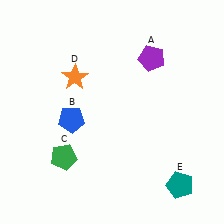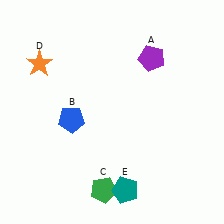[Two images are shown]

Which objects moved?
The objects that moved are: the green pentagon (C), the orange star (D), the teal pentagon (E).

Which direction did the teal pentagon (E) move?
The teal pentagon (E) moved left.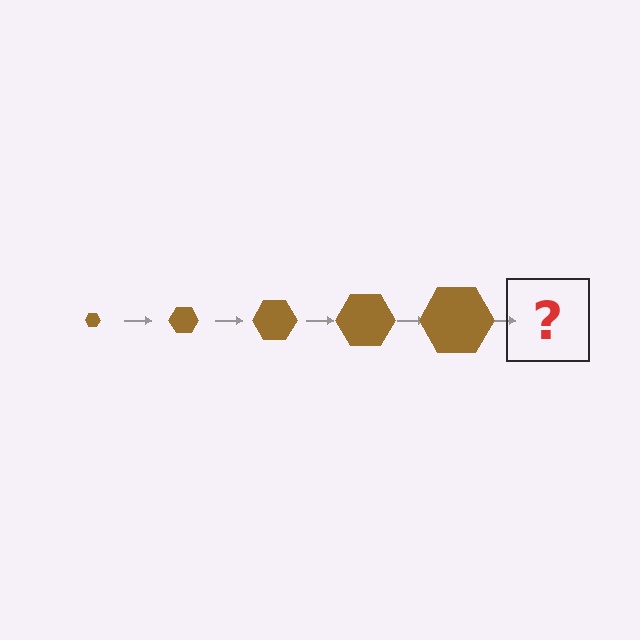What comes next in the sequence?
The next element should be a brown hexagon, larger than the previous one.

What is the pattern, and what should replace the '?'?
The pattern is that the hexagon gets progressively larger each step. The '?' should be a brown hexagon, larger than the previous one.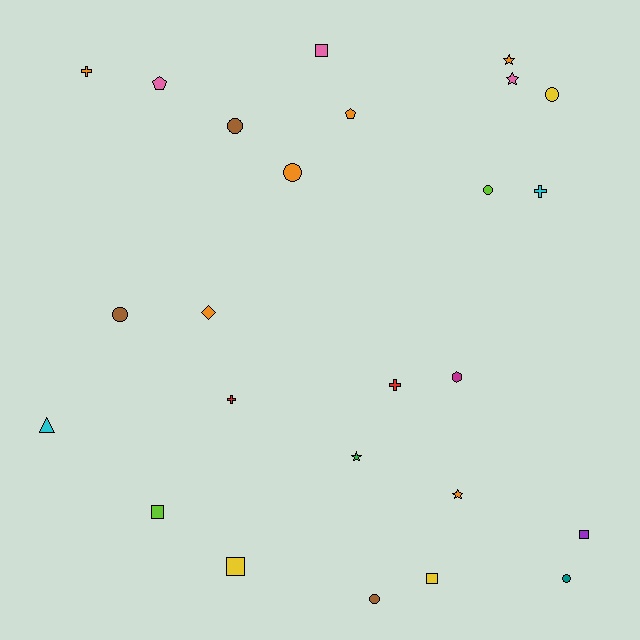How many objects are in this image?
There are 25 objects.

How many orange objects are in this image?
There are 6 orange objects.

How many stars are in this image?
There are 4 stars.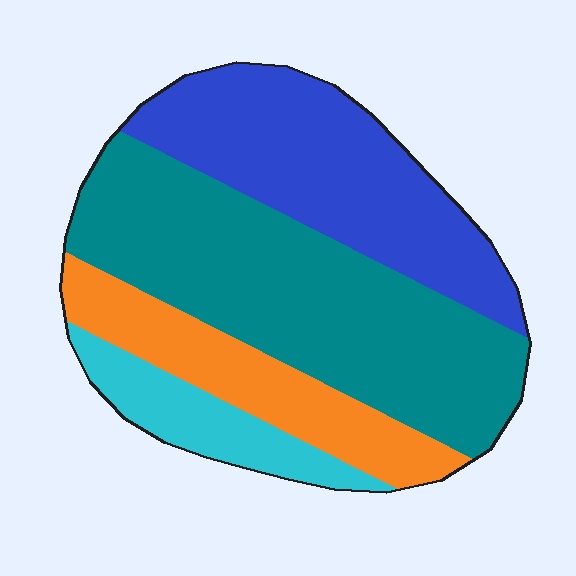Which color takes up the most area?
Teal, at roughly 45%.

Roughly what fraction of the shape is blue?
Blue covers roughly 30% of the shape.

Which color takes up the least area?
Cyan, at roughly 10%.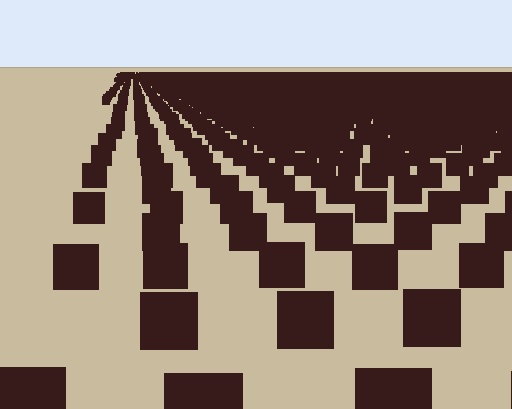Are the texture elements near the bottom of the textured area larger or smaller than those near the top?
Larger. Near the bottom, elements are closer to the viewer and appear at a bigger on-screen size.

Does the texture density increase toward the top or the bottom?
Density increases toward the top.